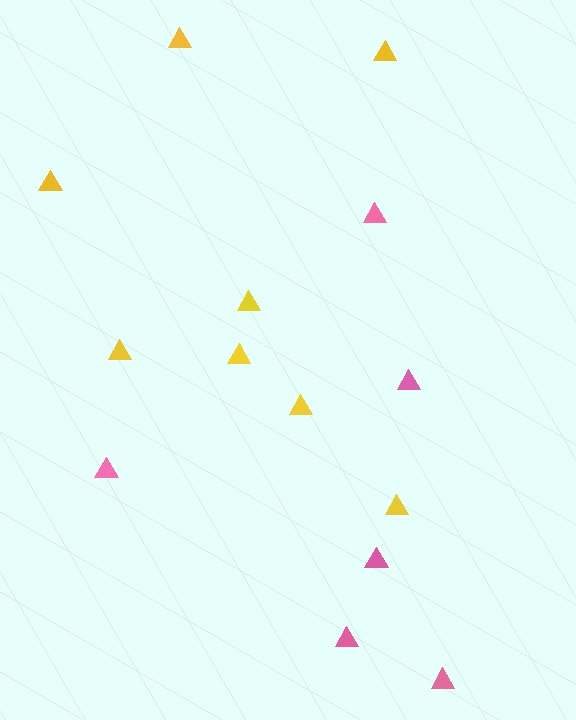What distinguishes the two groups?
There are 2 groups: one group of pink triangles (6) and one group of yellow triangles (8).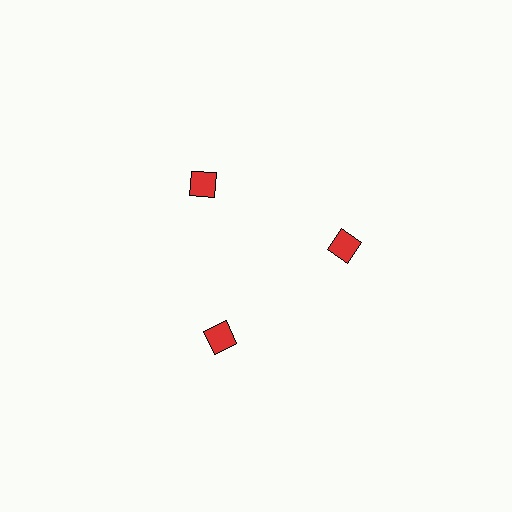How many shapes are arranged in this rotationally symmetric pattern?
There are 3 shapes, arranged in 3 groups of 1.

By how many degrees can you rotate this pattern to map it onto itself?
The pattern maps onto itself every 120 degrees of rotation.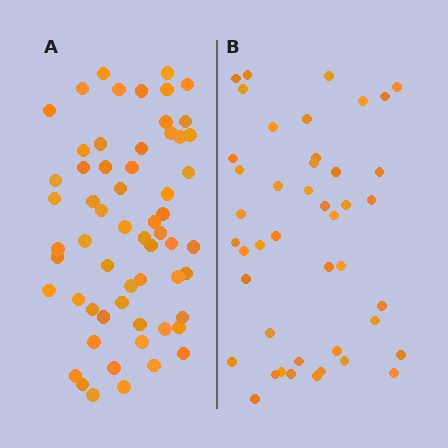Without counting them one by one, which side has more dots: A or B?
Region A (the left region) has more dots.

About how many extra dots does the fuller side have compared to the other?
Region A has approximately 15 more dots than region B.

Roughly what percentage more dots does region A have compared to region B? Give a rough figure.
About 35% more.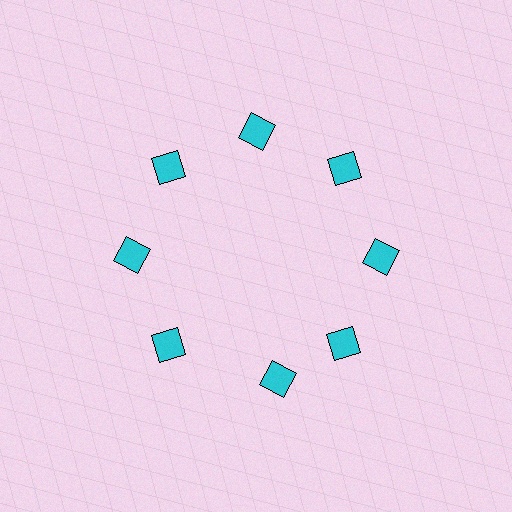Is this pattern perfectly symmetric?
No. The 8 cyan squares are arranged in a ring, but one element near the 6 o'clock position is rotated out of alignment along the ring, breaking the 8-fold rotational symmetry.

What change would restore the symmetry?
The symmetry would be restored by rotating it back into even spacing with its neighbors so that all 8 squares sit at equal angles and equal distance from the center.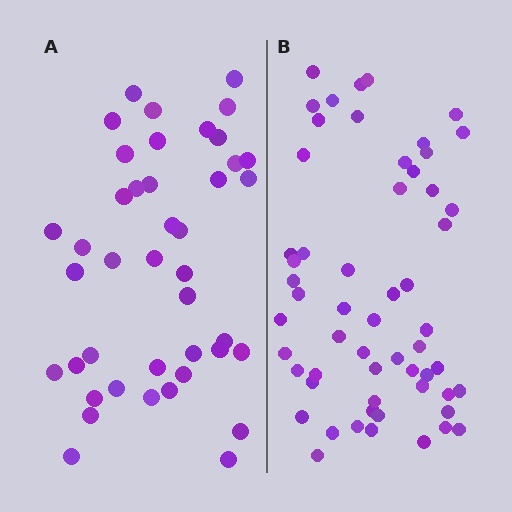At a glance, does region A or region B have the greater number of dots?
Region B (the right region) has more dots.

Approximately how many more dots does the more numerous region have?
Region B has approximately 15 more dots than region A.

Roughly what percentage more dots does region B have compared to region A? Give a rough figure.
About 35% more.